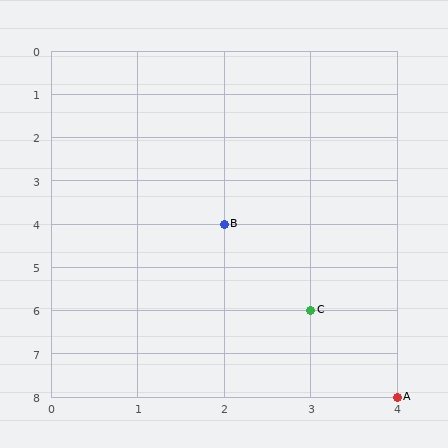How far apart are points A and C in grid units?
Points A and C are 1 column and 2 rows apart (about 2.2 grid units diagonally).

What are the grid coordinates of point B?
Point B is at grid coordinates (2, 4).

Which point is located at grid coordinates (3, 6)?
Point C is at (3, 6).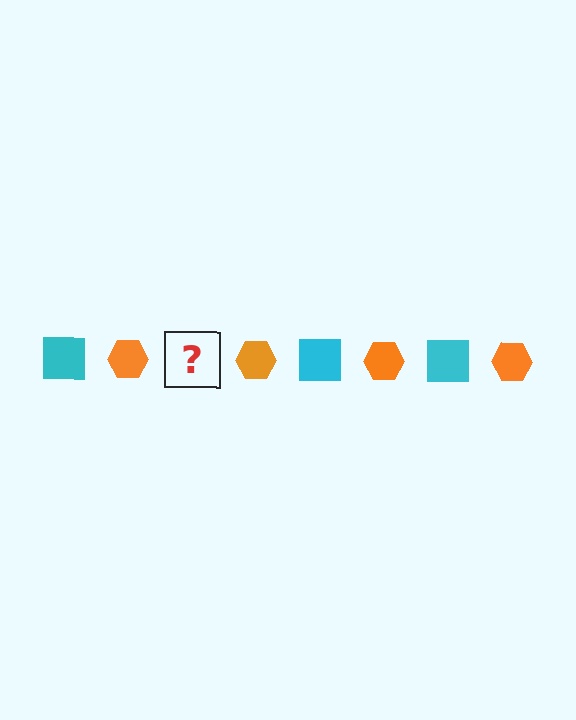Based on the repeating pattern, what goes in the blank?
The blank should be a cyan square.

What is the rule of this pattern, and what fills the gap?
The rule is that the pattern alternates between cyan square and orange hexagon. The gap should be filled with a cyan square.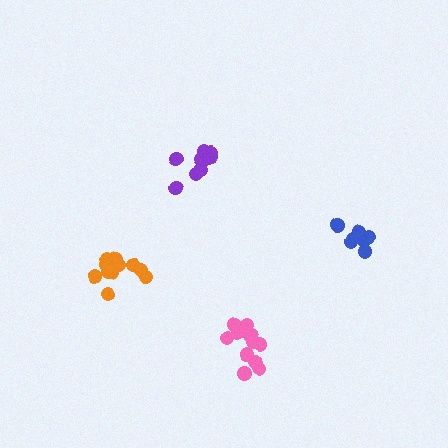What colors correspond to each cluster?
The clusters are colored: purple, pink, blue, orange.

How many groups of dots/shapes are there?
There are 4 groups.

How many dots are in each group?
Group 1: 10 dots, Group 2: 12 dots, Group 3: 7 dots, Group 4: 13 dots (42 total).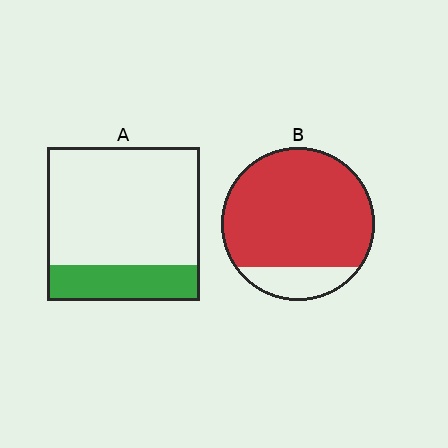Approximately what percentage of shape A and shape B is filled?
A is approximately 25% and B is approximately 85%.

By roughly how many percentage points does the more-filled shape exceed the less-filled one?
By roughly 60 percentage points (B over A).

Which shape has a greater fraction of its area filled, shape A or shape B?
Shape B.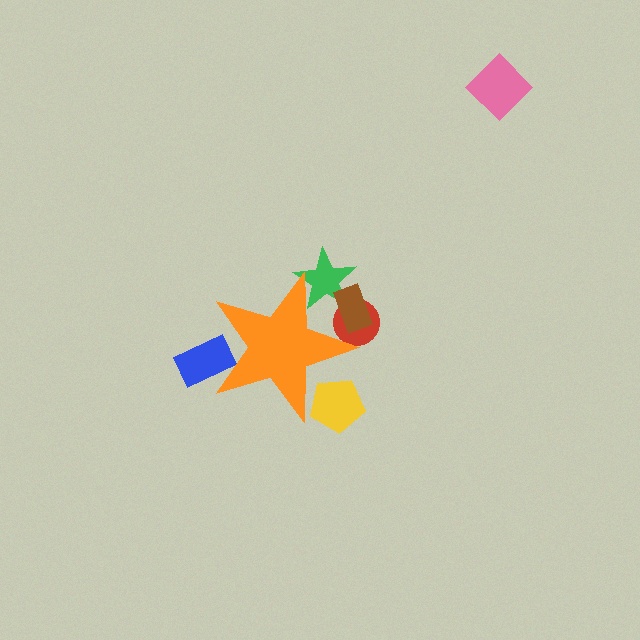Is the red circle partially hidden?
Yes, the red circle is partially hidden behind the orange star.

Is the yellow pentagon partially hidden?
Yes, the yellow pentagon is partially hidden behind the orange star.